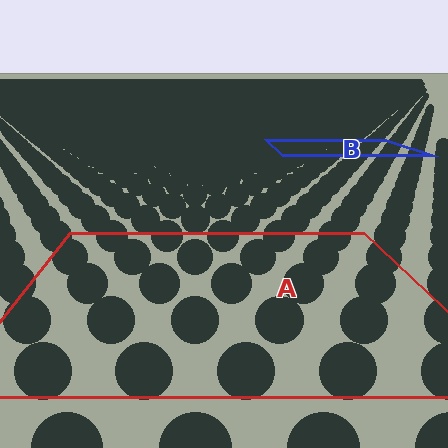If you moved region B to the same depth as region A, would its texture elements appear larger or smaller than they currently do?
They would appear larger. At a closer depth, the same texture elements are projected at a bigger on-screen size.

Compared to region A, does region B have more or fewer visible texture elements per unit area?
Region B has more texture elements per unit area — they are packed more densely because it is farther away.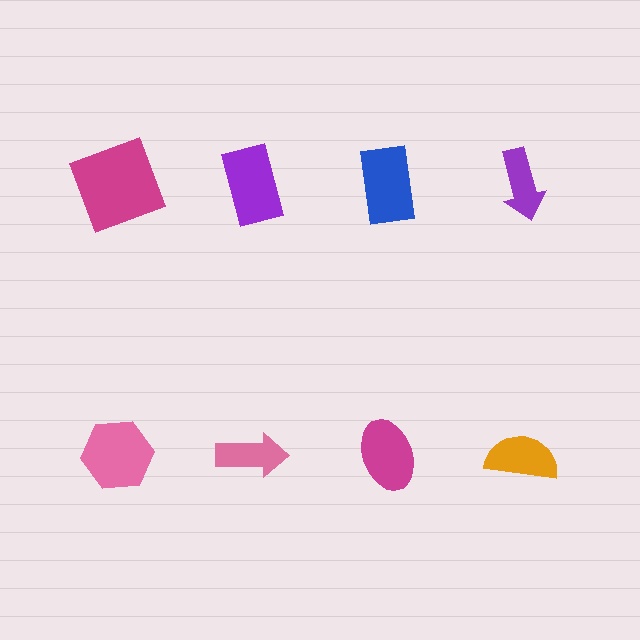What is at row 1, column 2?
A purple rectangle.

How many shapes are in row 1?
4 shapes.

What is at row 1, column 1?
A magenta square.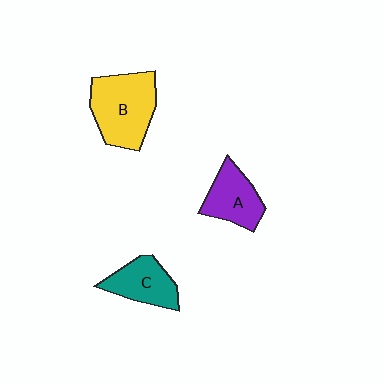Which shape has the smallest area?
Shape C (teal).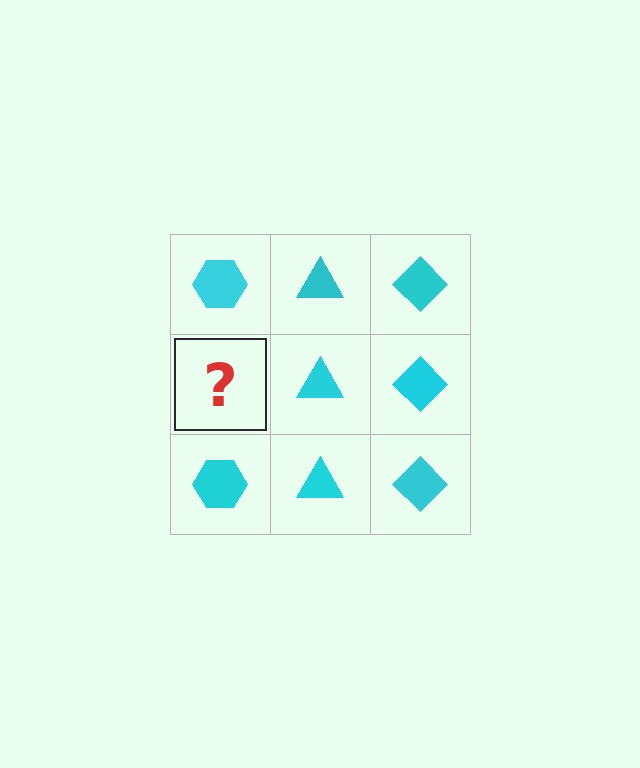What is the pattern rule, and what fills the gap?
The rule is that each column has a consistent shape. The gap should be filled with a cyan hexagon.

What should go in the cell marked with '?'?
The missing cell should contain a cyan hexagon.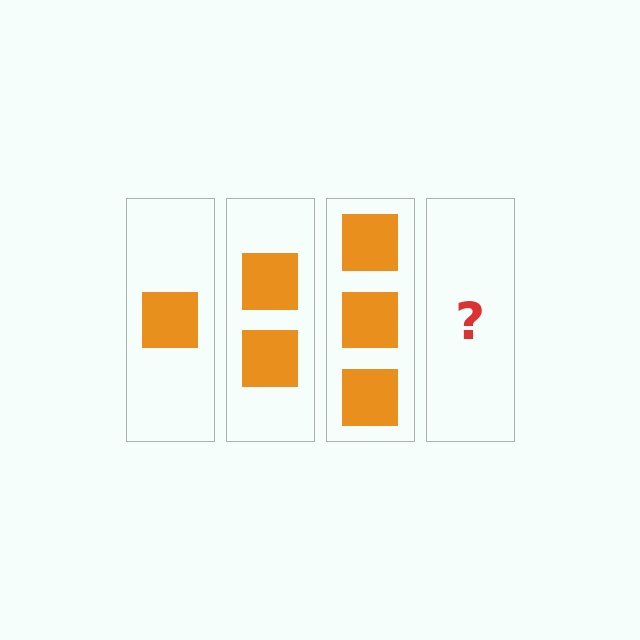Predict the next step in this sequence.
The next step is 4 squares.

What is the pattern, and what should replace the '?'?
The pattern is that each step adds one more square. The '?' should be 4 squares.